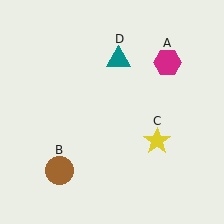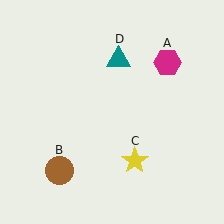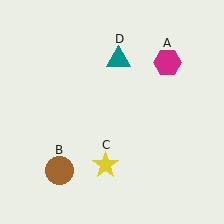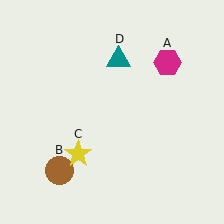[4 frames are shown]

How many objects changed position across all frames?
1 object changed position: yellow star (object C).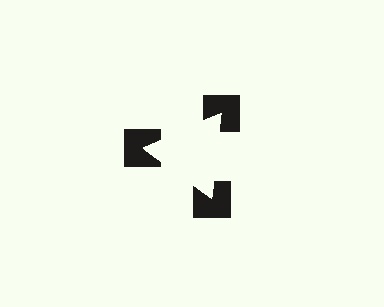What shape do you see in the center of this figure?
An illusory triangle — its edges are inferred from the aligned wedge cuts in the notched squares, not physically drawn.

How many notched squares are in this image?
There are 3 — one at each vertex of the illusory triangle.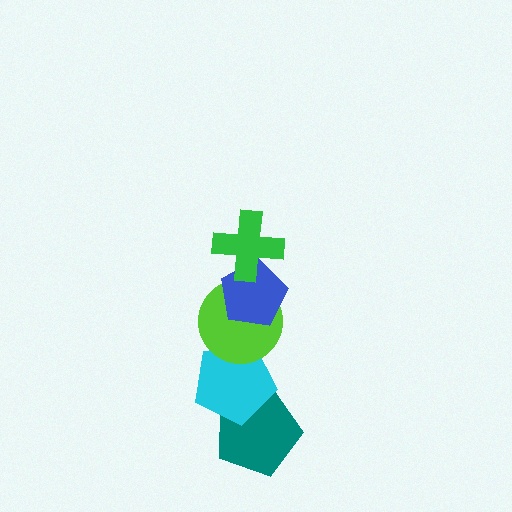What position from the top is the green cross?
The green cross is 1st from the top.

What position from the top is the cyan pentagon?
The cyan pentagon is 4th from the top.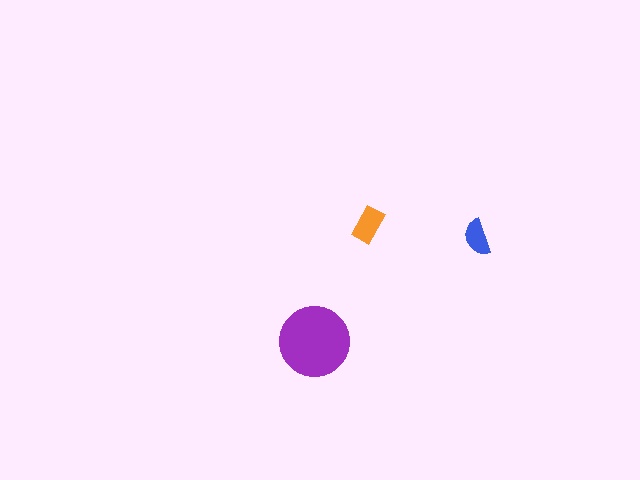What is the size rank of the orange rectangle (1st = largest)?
2nd.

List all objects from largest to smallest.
The purple circle, the orange rectangle, the blue semicircle.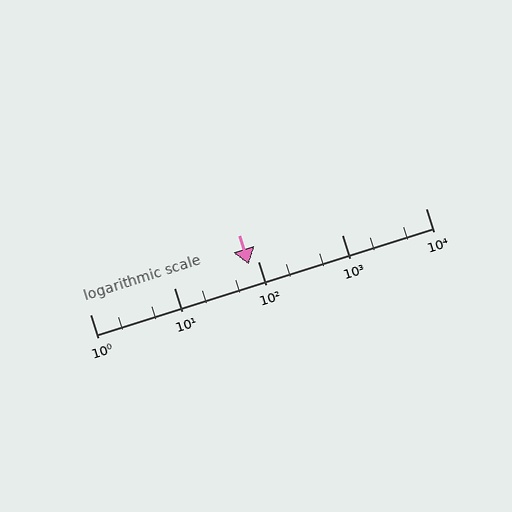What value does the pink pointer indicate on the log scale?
The pointer indicates approximately 79.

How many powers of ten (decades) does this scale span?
The scale spans 4 decades, from 1 to 10000.